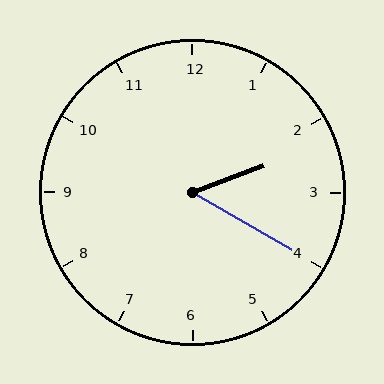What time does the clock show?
2:20.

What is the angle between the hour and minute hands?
Approximately 50 degrees.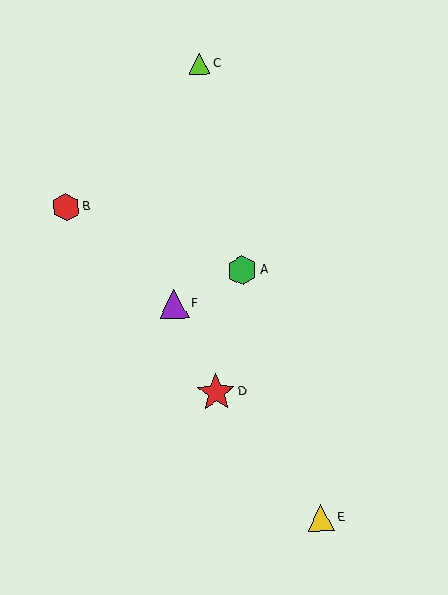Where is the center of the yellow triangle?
The center of the yellow triangle is at (321, 518).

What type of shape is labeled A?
Shape A is a green hexagon.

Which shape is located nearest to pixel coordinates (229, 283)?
The green hexagon (labeled A) at (242, 270) is nearest to that location.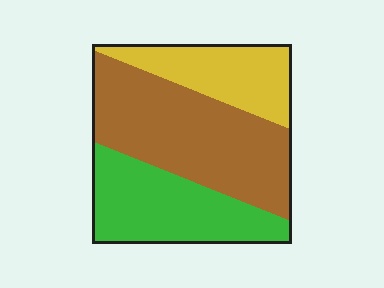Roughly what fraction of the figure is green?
Green takes up about one third (1/3) of the figure.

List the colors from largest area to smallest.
From largest to smallest: brown, green, yellow.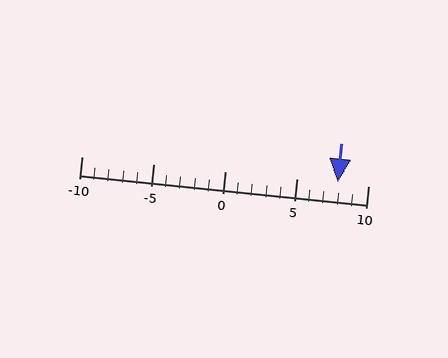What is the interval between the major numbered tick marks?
The major tick marks are spaced 5 units apart.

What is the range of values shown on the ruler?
The ruler shows values from -10 to 10.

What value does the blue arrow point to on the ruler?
The blue arrow points to approximately 8.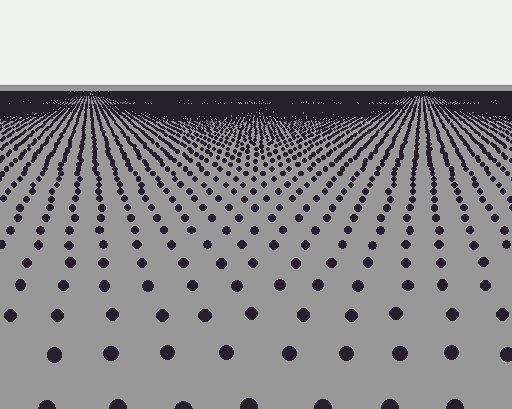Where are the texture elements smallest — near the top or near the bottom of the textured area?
Near the top.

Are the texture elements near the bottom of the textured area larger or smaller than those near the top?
Larger. Near the bottom, elements are closer to the viewer and appear at a bigger on-screen size.